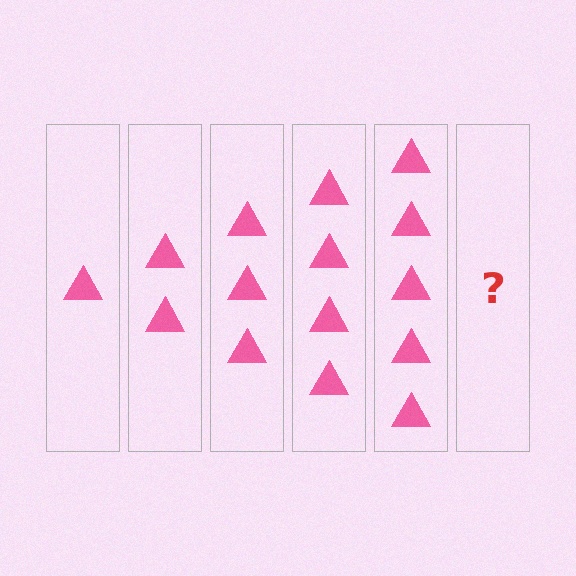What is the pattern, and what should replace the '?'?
The pattern is that each step adds one more triangle. The '?' should be 6 triangles.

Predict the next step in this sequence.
The next step is 6 triangles.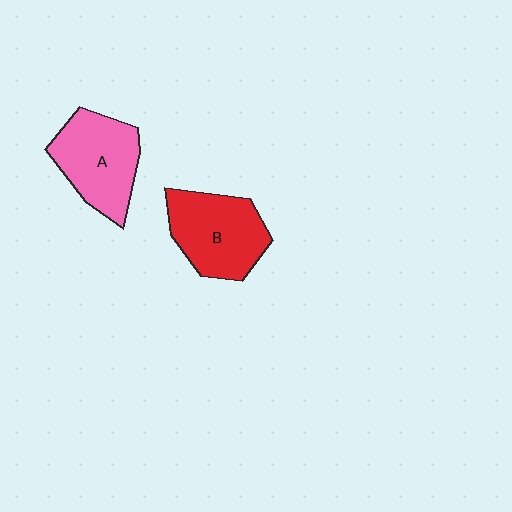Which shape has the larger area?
Shape B (red).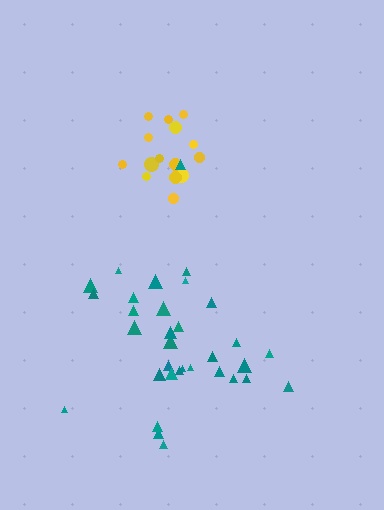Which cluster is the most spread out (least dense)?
Teal.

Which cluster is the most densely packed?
Yellow.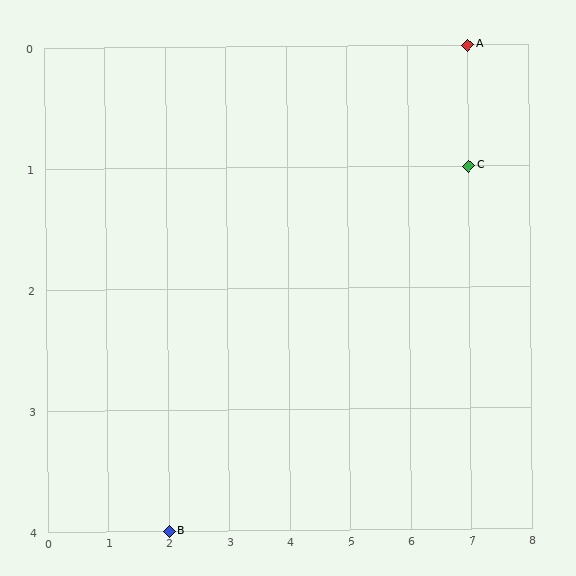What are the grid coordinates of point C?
Point C is at grid coordinates (7, 1).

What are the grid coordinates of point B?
Point B is at grid coordinates (2, 4).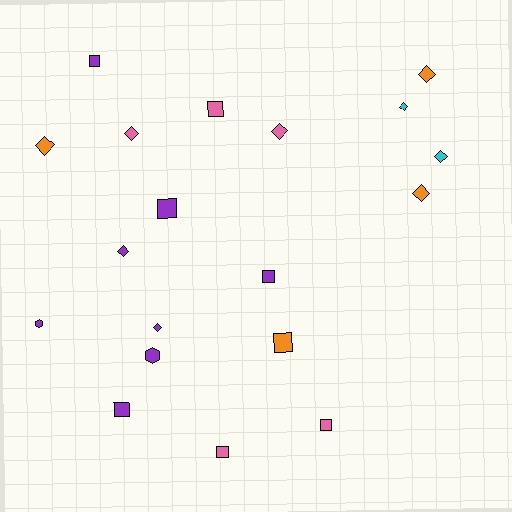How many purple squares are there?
There are 4 purple squares.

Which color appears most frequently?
Purple, with 8 objects.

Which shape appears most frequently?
Diamond, with 9 objects.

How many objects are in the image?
There are 19 objects.